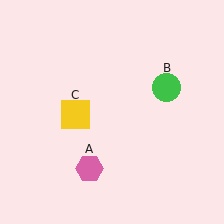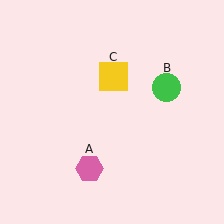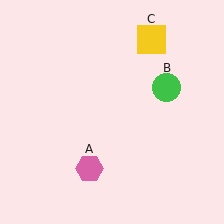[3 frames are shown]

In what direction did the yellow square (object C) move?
The yellow square (object C) moved up and to the right.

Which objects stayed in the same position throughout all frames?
Pink hexagon (object A) and green circle (object B) remained stationary.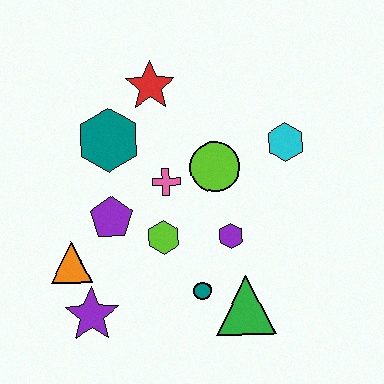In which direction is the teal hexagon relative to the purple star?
The teal hexagon is above the purple star.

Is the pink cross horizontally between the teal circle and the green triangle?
No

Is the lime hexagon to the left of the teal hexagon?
No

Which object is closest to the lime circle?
The pink cross is closest to the lime circle.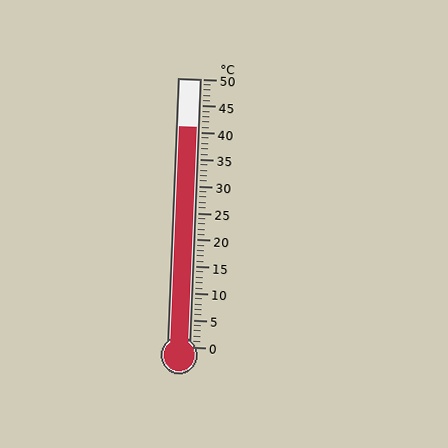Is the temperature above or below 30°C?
The temperature is above 30°C.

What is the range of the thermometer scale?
The thermometer scale ranges from 0°C to 50°C.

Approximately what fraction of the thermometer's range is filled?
The thermometer is filled to approximately 80% of its range.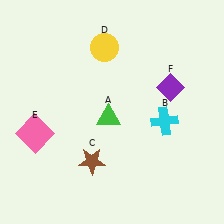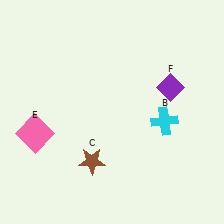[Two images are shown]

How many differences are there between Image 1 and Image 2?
There are 2 differences between the two images.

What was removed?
The green triangle (A), the yellow circle (D) were removed in Image 2.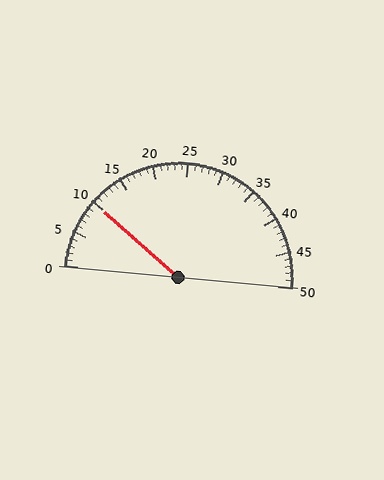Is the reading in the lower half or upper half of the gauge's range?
The reading is in the lower half of the range (0 to 50).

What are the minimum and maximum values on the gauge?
The gauge ranges from 0 to 50.